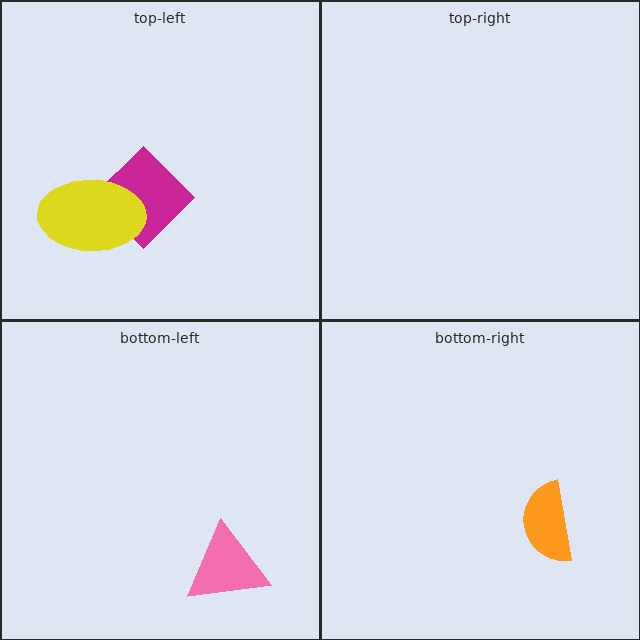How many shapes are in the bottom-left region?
1.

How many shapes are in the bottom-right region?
1.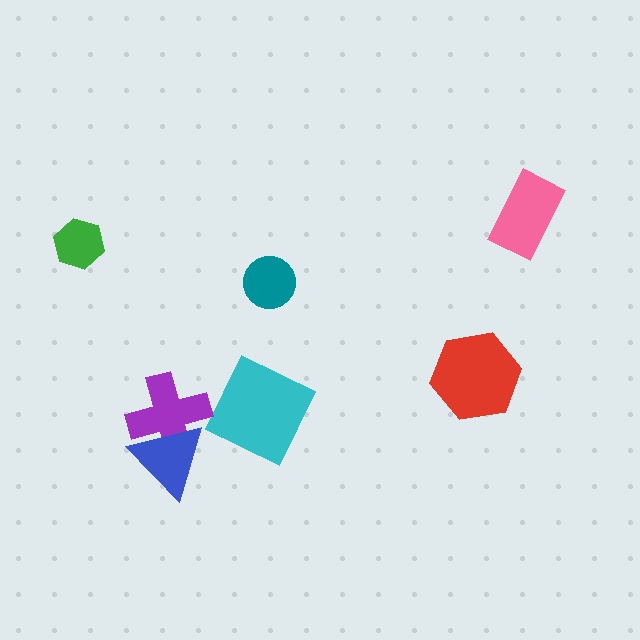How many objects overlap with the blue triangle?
1 object overlaps with the blue triangle.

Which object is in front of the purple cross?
The blue triangle is in front of the purple cross.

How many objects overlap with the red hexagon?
0 objects overlap with the red hexagon.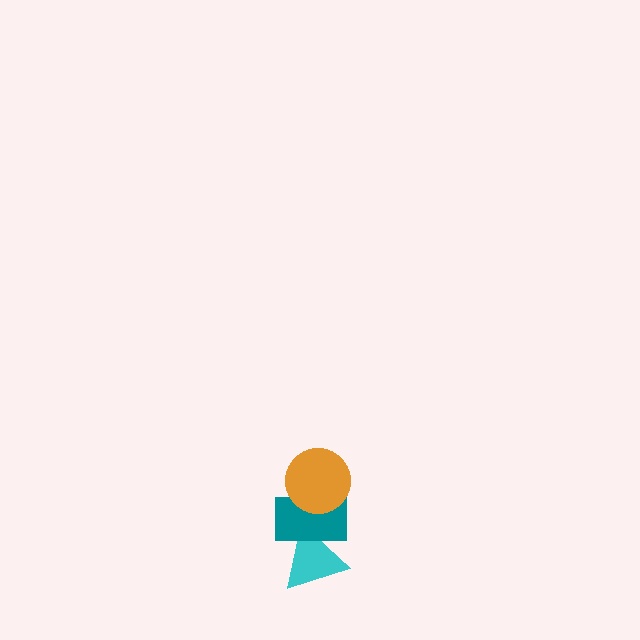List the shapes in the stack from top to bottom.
From top to bottom: the orange circle, the teal rectangle, the cyan triangle.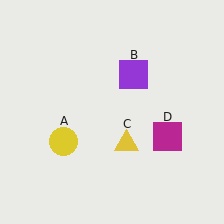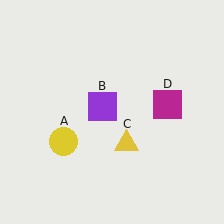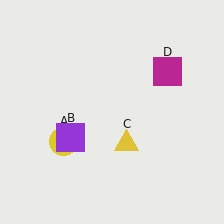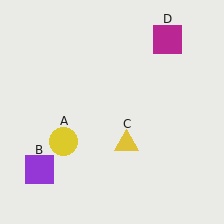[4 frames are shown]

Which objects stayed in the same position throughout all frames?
Yellow circle (object A) and yellow triangle (object C) remained stationary.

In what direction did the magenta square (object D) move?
The magenta square (object D) moved up.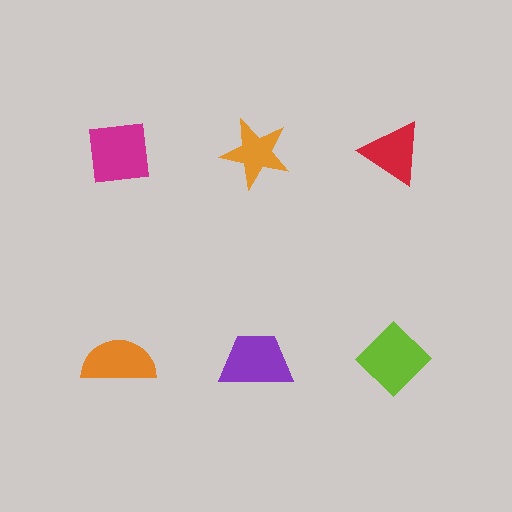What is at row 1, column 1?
A magenta square.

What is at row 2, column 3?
A lime diamond.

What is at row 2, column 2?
A purple trapezoid.